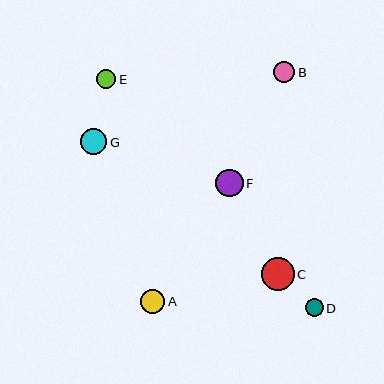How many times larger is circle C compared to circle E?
Circle C is approximately 1.7 times the size of circle E.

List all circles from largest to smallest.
From largest to smallest: C, F, G, A, B, E, D.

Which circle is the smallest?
Circle D is the smallest with a size of approximately 18 pixels.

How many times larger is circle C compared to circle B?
Circle C is approximately 1.6 times the size of circle B.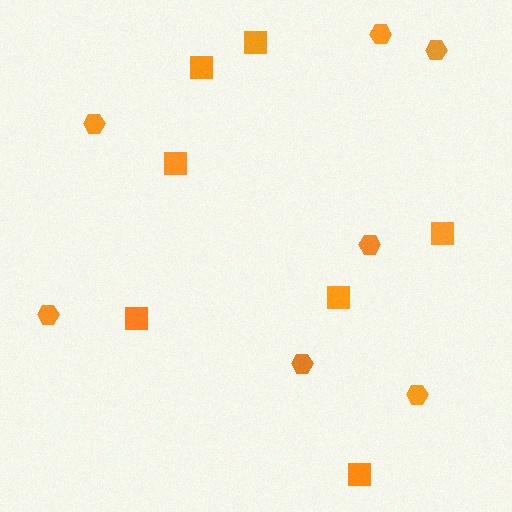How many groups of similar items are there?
There are 2 groups: one group of squares (7) and one group of hexagons (7).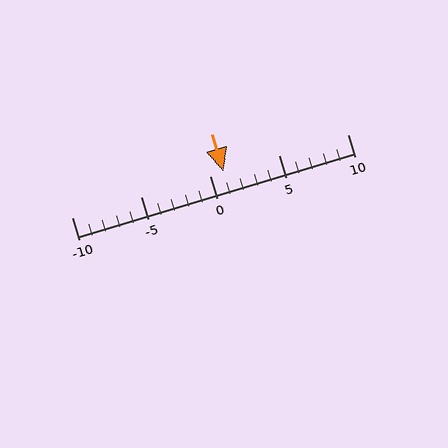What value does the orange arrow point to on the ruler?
The orange arrow points to approximately 1.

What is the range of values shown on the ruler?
The ruler shows values from -10 to 10.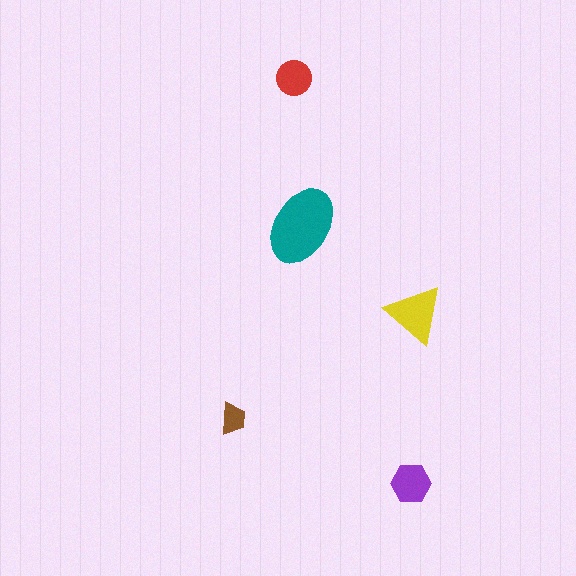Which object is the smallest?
The brown trapezoid.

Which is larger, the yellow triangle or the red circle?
The yellow triangle.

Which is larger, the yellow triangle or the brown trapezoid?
The yellow triangle.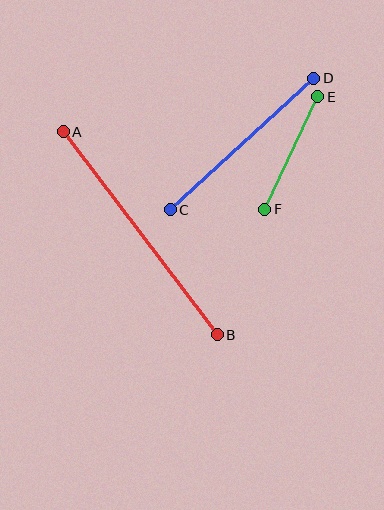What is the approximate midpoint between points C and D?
The midpoint is at approximately (242, 144) pixels.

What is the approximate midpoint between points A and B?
The midpoint is at approximately (140, 233) pixels.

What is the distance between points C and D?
The distance is approximately 194 pixels.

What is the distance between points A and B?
The distance is approximately 255 pixels.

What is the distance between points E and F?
The distance is approximately 124 pixels.